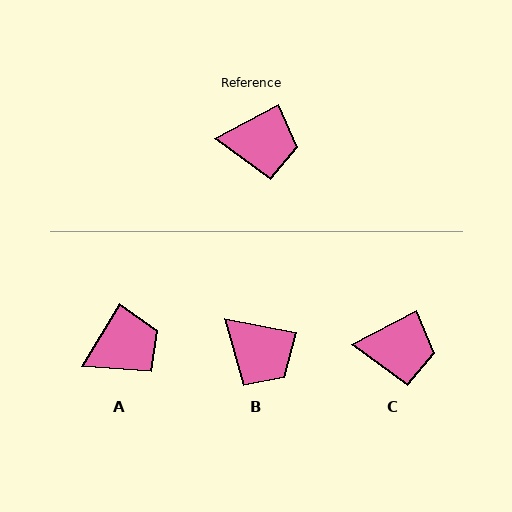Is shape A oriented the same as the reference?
No, it is off by about 32 degrees.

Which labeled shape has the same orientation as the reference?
C.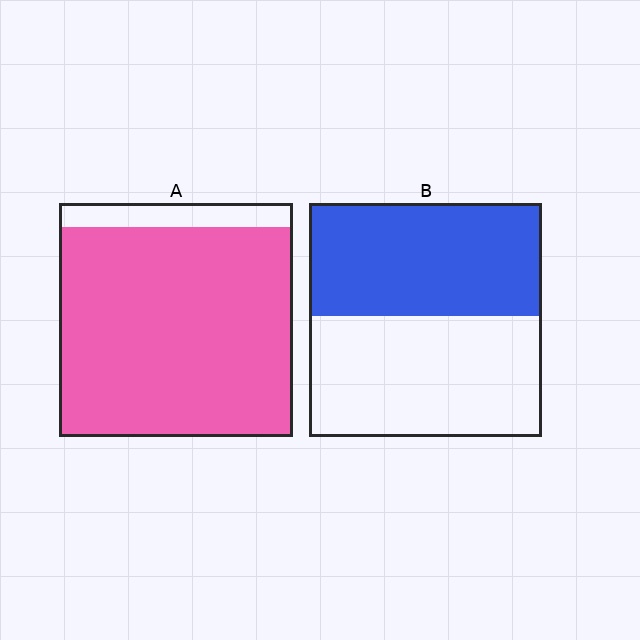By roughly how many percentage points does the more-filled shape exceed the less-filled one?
By roughly 40 percentage points (A over B).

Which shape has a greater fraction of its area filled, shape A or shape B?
Shape A.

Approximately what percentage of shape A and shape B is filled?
A is approximately 90% and B is approximately 50%.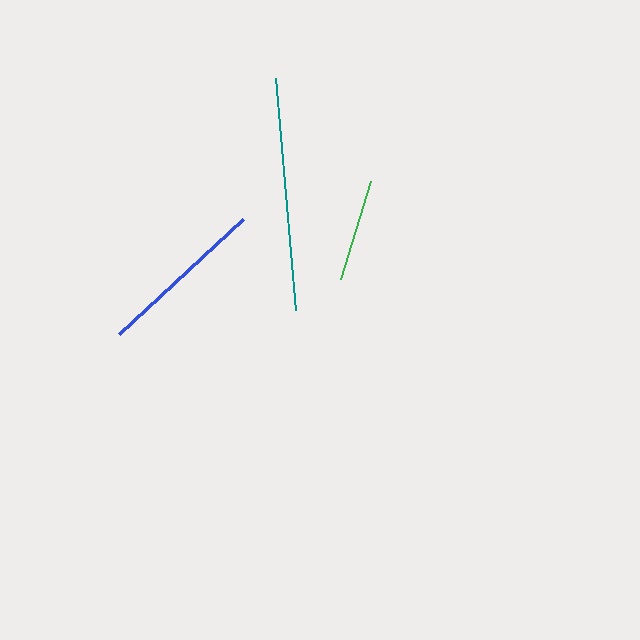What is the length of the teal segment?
The teal segment is approximately 233 pixels long.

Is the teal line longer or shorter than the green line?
The teal line is longer than the green line.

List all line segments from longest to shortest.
From longest to shortest: teal, blue, green.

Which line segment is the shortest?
The green line is the shortest at approximately 102 pixels.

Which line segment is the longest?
The teal line is the longest at approximately 233 pixels.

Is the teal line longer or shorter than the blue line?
The teal line is longer than the blue line.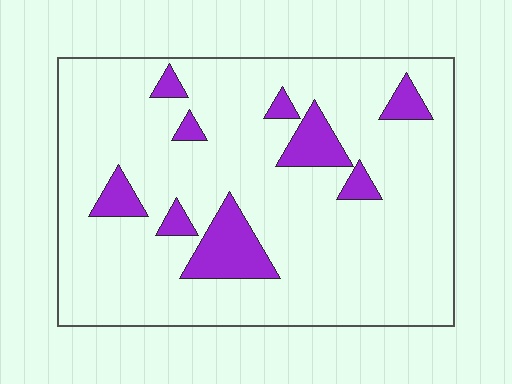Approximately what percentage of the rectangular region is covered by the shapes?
Approximately 15%.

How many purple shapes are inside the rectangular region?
9.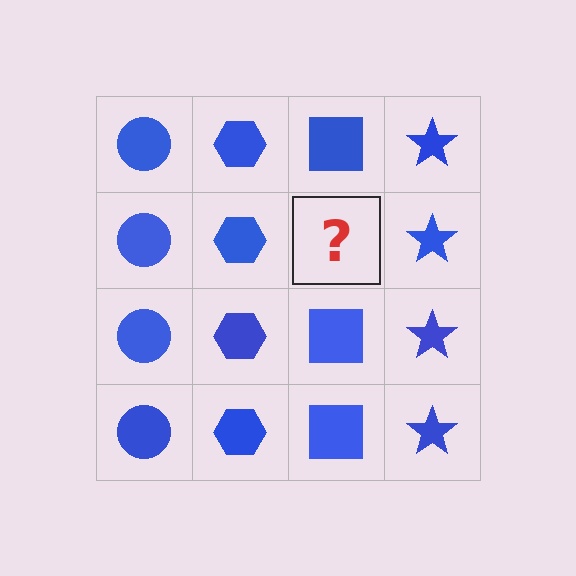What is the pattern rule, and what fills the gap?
The rule is that each column has a consistent shape. The gap should be filled with a blue square.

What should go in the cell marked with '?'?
The missing cell should contain a blue square.